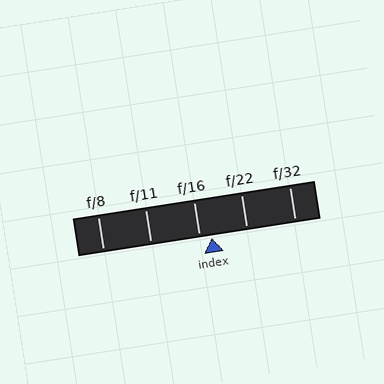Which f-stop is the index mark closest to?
The index mark is closest to f/16.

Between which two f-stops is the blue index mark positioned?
The index mark is between f/16 and f/22.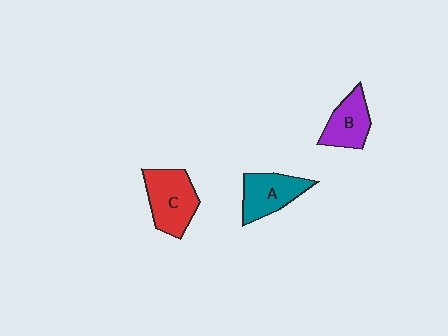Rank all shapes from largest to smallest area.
From largest to smallest: C (red), A (teal), B (purple).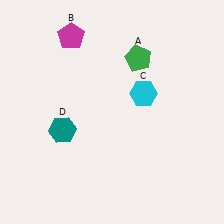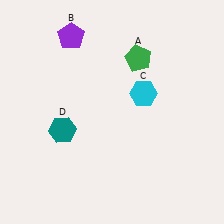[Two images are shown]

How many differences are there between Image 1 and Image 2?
There is 1 difference between the two images.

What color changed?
The pentagon (B) changed from magenta in Image 1 to purple in Image 2.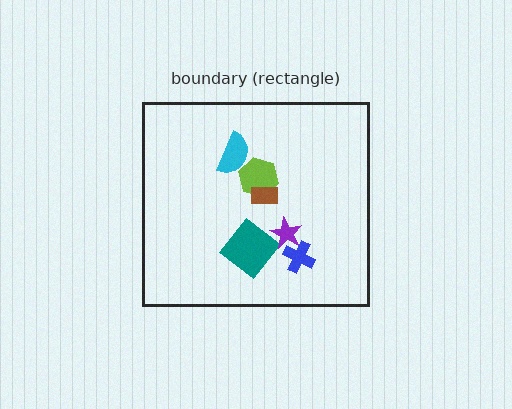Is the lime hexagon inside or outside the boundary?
Inside.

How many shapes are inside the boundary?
6 inside, 0 outside.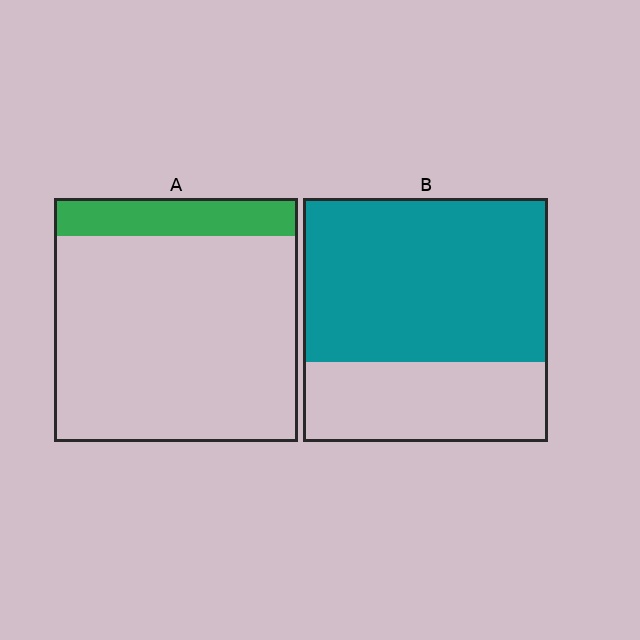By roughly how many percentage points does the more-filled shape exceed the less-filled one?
By roughly 50 percentage points (B over A).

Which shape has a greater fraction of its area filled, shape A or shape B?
Shape B.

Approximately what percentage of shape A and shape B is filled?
A is approximately 15% and B is approximately 65%.